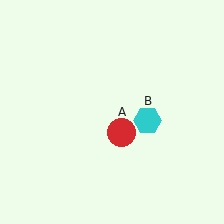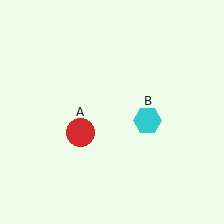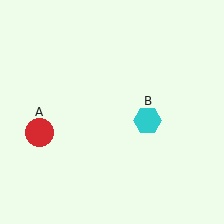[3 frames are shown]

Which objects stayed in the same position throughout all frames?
Cyan hexagon (object B) remained stationary.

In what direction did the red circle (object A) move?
The red circle (object A) moved left.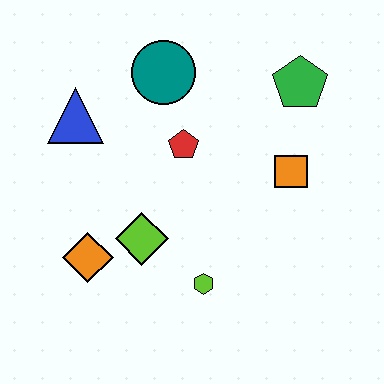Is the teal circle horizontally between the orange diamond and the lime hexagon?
Yes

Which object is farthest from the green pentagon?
The orange diamond is farthest from the green pentagon.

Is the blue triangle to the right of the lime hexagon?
No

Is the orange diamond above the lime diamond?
No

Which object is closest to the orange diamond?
The lime diamond is closest to the orange diamond.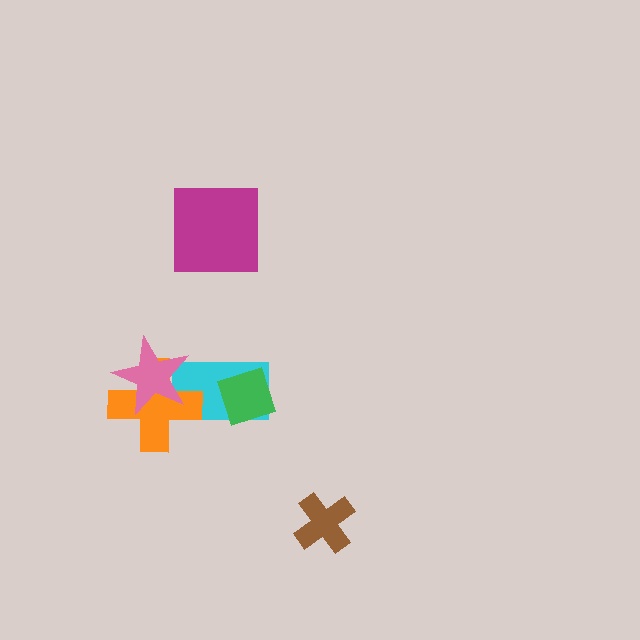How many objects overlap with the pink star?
2 objects overlap with the pink star.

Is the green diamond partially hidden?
No, no other shape covers it.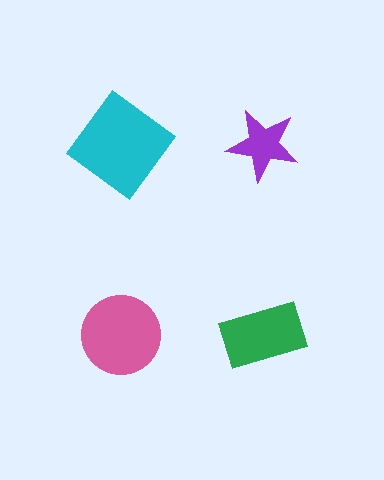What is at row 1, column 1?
A cyan diamond.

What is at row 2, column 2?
A green rectangle.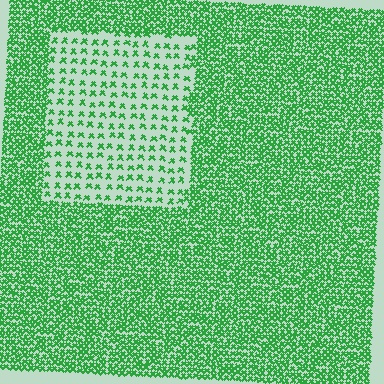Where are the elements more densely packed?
The elements are more densely packed outside the rectangle boundary.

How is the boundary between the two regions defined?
The boundary is defined by a change in element density (approximately 2.9x ratio). All elements are the same color, size, and shape.